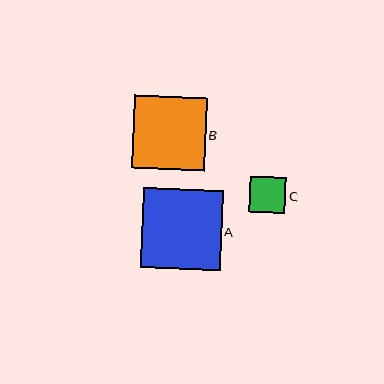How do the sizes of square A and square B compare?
Square A and square B are approximately the same size.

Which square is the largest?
Square A is the largest with a size of approximately 80 pixels.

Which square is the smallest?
Square C is the smallest with a size of approximately 36 pixels.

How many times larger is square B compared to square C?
Square B is approximately 2.0 times the size of square C.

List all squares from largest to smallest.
From largest to smallest: A, B, C.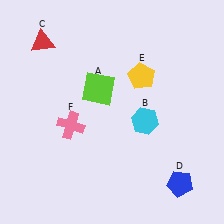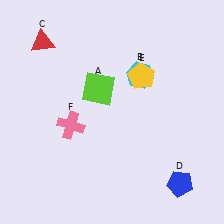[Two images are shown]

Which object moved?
The cyan hexagon (B) moved up.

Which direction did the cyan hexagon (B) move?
The cyan hexagon (B) moved up.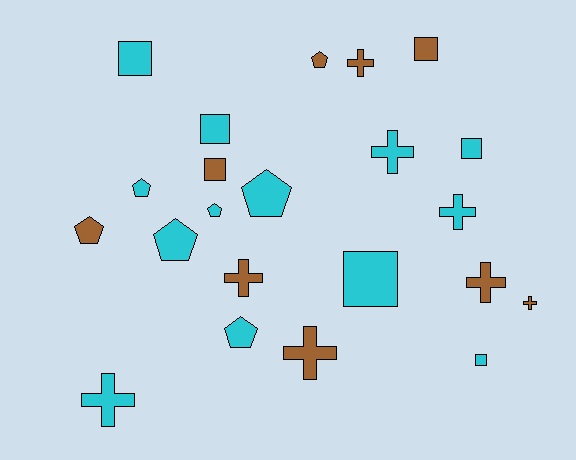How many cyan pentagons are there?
There are 5 cyan pentagons.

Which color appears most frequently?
Cyan, with 13 objects.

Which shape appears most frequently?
Cross, with 8 objects.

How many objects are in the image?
There are 22 objects.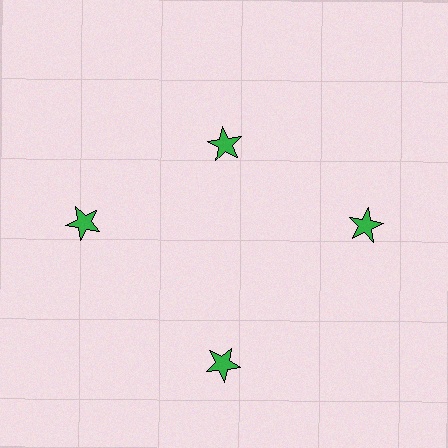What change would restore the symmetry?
The symmetry would be restored by moving it outward, back onto the ring so that all 4 stars sit at equal angles and equal distance from the center.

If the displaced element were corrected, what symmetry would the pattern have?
It would have 4-fold rotational symmetry — the pattern would map onto itself every 90 degrees.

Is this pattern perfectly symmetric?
No. The 4 green stars are arranged in a ring, but one element near the 12 o'clock position is pulled inward toward the center, breaking the 4-fold rotational symmetry.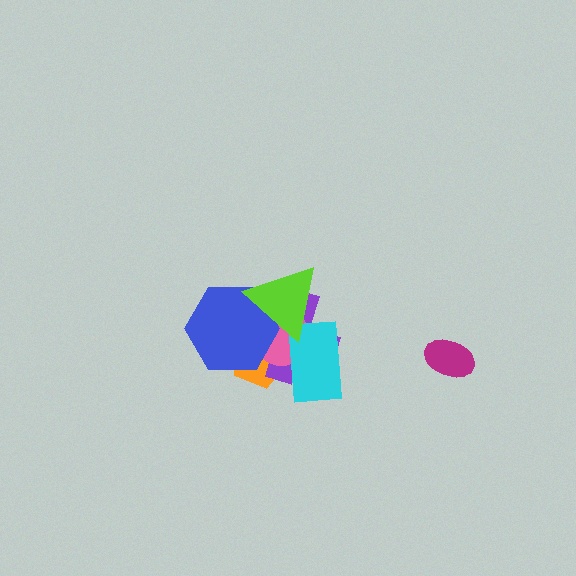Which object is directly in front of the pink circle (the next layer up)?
The cyan rectangle is directly in front of the pink circle.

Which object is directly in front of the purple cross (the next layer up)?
The pink circle is directly in front of the purple cross.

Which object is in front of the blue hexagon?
The lime triangle is in front of the blue hexagon.